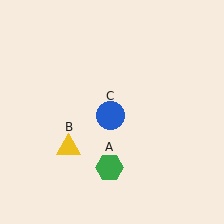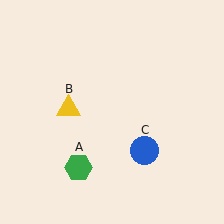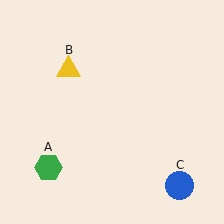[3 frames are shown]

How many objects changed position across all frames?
3 objects changed position: green hexagon (object A), yellow triangle (object B), blue circle (object C).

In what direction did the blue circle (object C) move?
The blue circle (object C) moved down and to the right.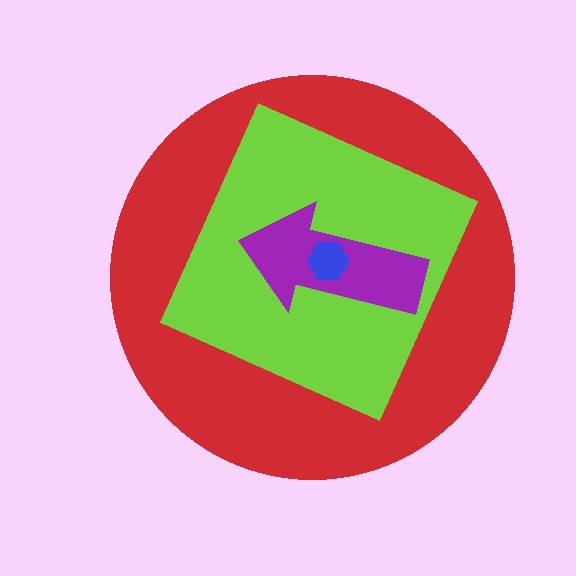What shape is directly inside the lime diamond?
The purple arrow.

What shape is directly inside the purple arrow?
The blue hexagon.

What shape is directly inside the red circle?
The lime diamond.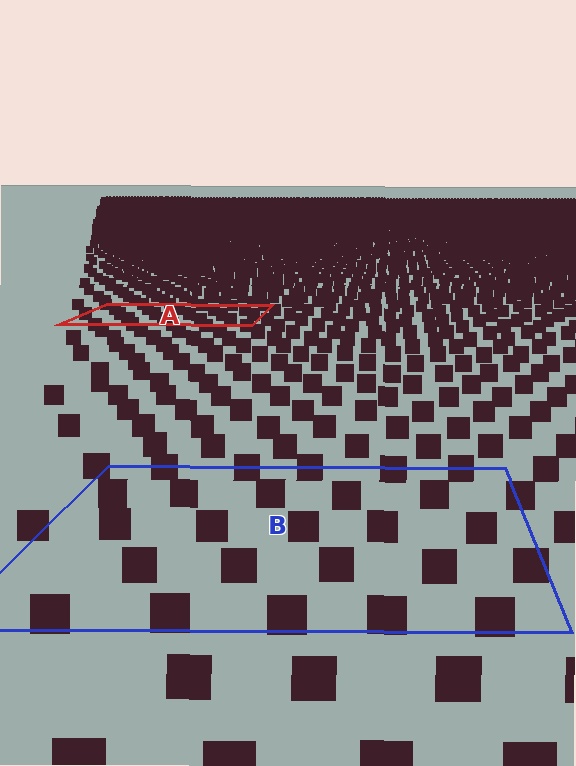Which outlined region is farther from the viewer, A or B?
Region A is farther from the viewer — the texture elements inside it appear smaller and more densely packed.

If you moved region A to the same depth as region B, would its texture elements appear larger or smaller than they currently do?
They would appear larger. At a closer depth, the same texture elements are projected at a bigger on-screen size.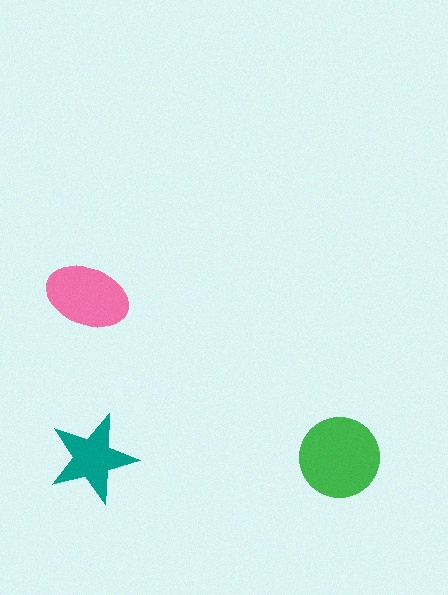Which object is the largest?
The green circle.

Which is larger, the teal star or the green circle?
The green circle.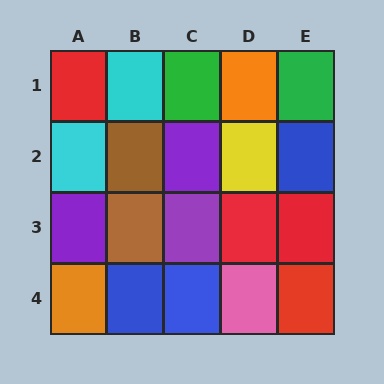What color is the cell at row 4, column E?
Red.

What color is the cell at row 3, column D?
Red.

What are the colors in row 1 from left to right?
Red, cyan, green, orange, green.